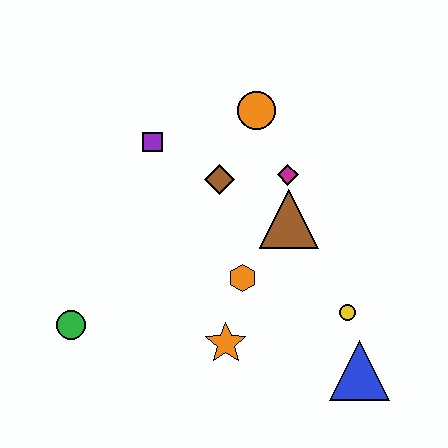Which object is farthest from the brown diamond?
The blue triangle is farthest from the brown diamond.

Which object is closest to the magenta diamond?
The brown triangle is closest to the magenta diamond.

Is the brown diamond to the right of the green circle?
Yes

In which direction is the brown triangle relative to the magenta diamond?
The brown triangle is below the magenta diamond.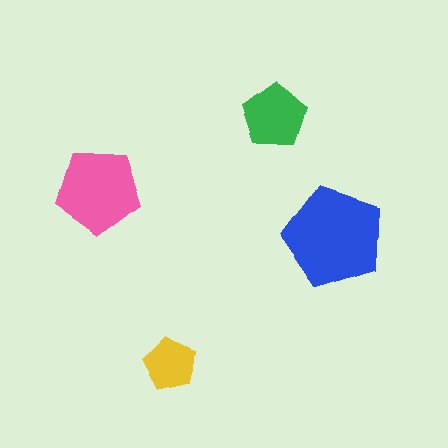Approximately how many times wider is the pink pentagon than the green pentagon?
About 1.5 times wider.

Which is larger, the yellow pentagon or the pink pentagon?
The pink one.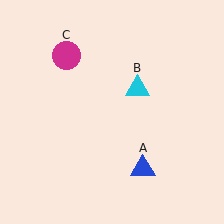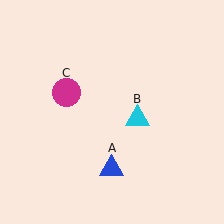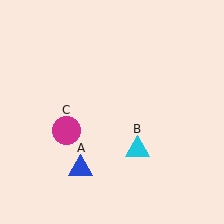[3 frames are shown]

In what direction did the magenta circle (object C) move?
The magenta circle (object C) moved down.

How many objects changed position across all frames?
3 objects changed position: blue triangle (object A), cyan triangle (object B), magenta circle (object C).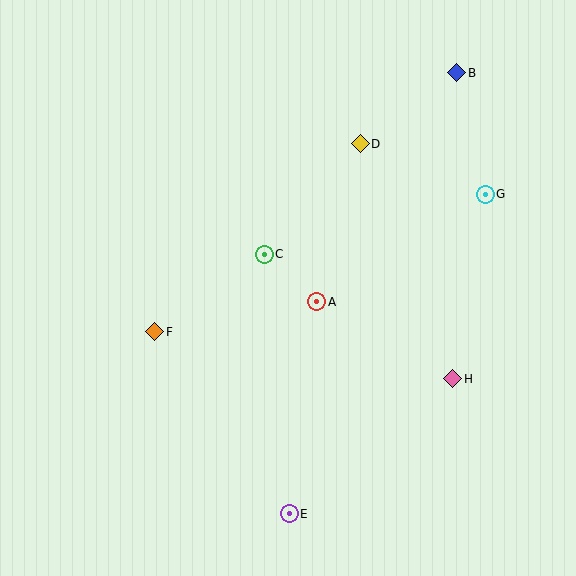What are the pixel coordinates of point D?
Point D is at (360, 144).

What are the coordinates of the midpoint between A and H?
The midpoint between A and H is at (385, 340).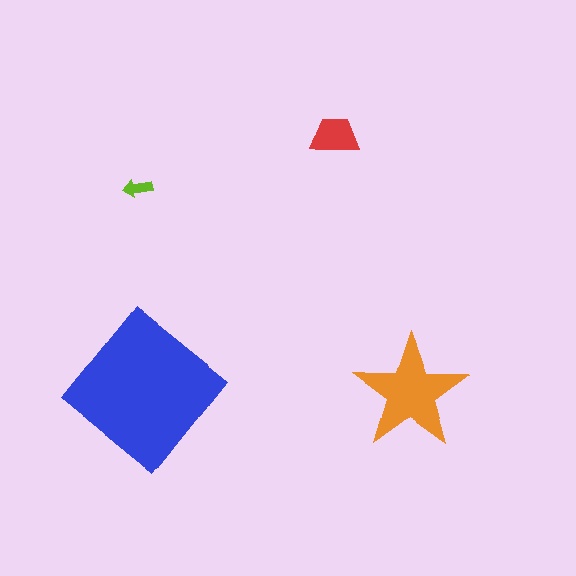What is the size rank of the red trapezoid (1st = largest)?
3rd.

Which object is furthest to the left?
The lime arrow is leftmost.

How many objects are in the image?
There are 4 objects in the image.